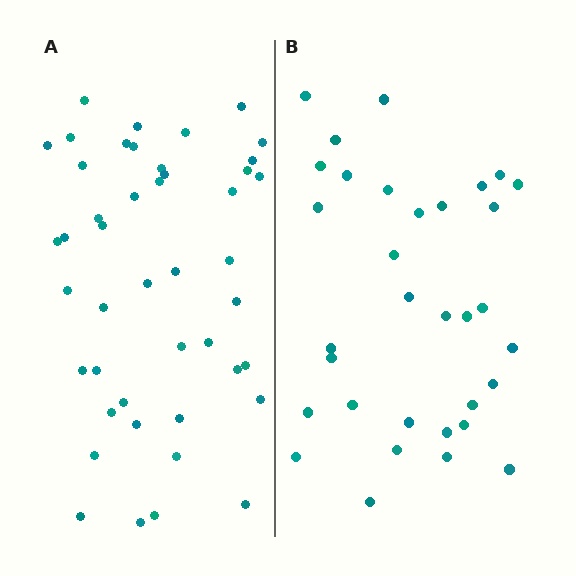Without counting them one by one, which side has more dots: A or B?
Region A (the left region) has more dots.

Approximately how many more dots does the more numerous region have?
Region A has roughly 12 or so more dots than region B.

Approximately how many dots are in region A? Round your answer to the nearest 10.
About 40 dots. (The exact count is 45, which rounds to 40.)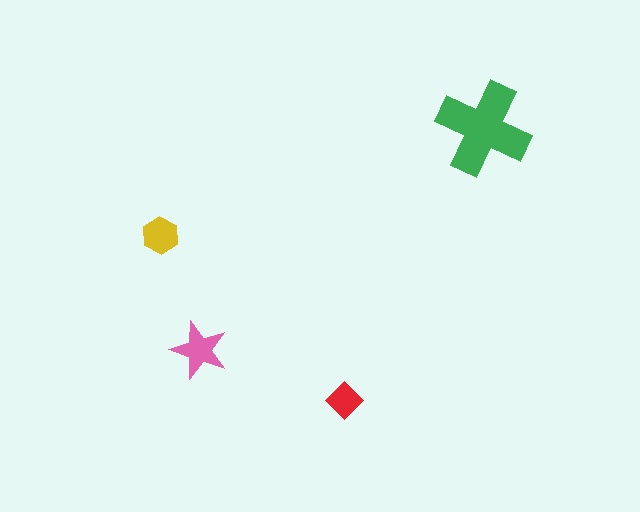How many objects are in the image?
There are 4 objects in the image.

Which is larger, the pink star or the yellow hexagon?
The pink star.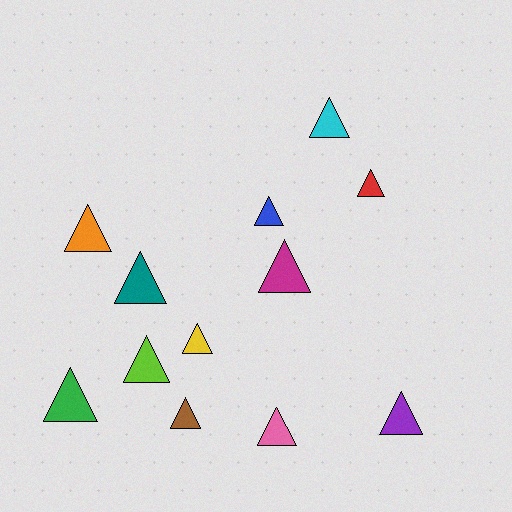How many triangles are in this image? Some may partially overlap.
There are 12 triangles.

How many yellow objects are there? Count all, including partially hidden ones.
There is 1 yellow object.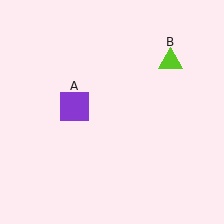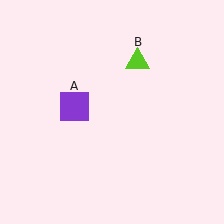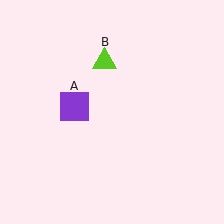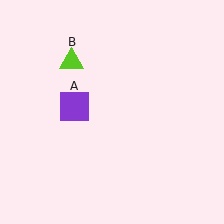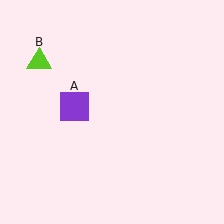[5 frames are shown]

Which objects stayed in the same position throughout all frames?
Purple square (object A) remained stationary.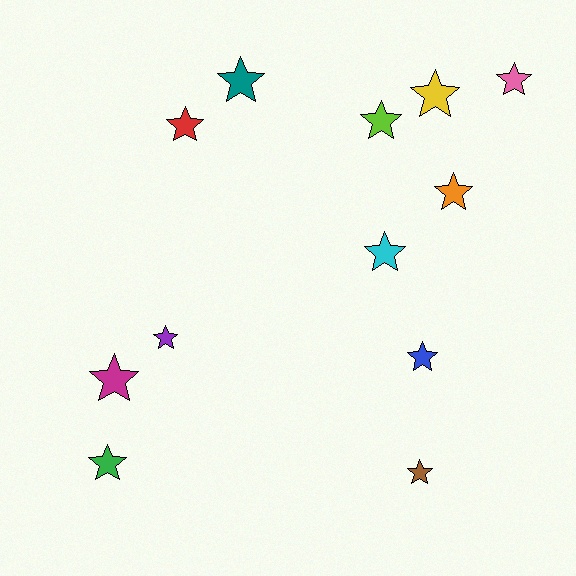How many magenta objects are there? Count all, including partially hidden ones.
There is 1 magenta object.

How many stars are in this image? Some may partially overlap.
There are 12 stars.